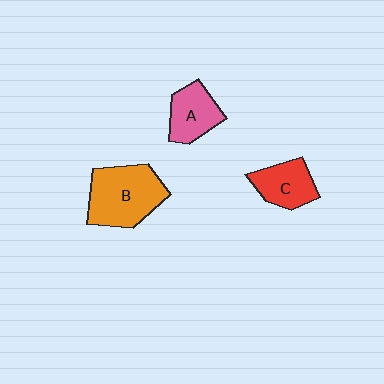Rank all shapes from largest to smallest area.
From largest to smallest: B (orange), A (pink), C (red).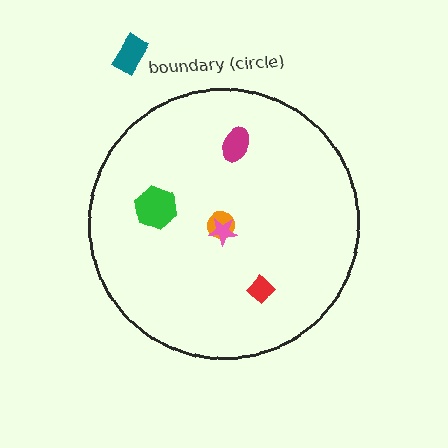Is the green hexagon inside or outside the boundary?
Inside.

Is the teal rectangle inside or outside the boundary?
Outside.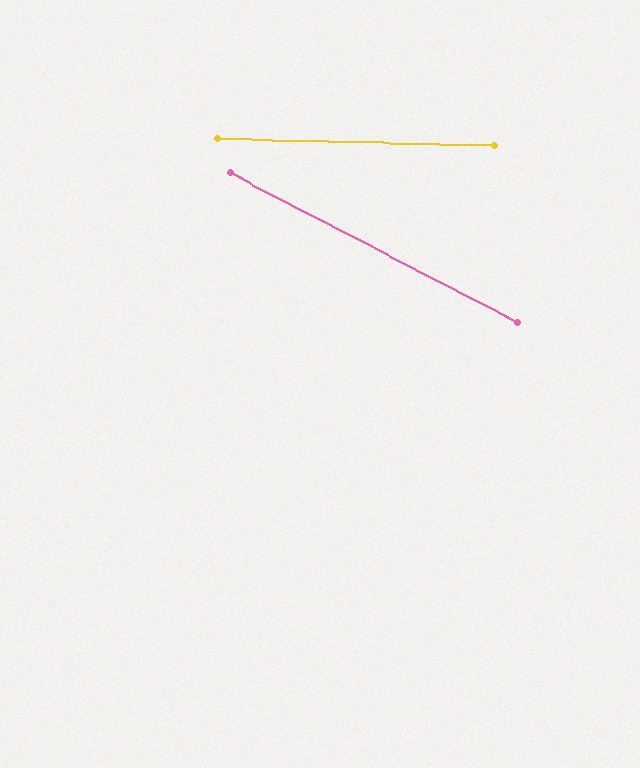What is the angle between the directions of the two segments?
Approximately 26 degrees.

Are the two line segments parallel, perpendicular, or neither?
Neither parallel nor perpendicular — they differ by about 26°.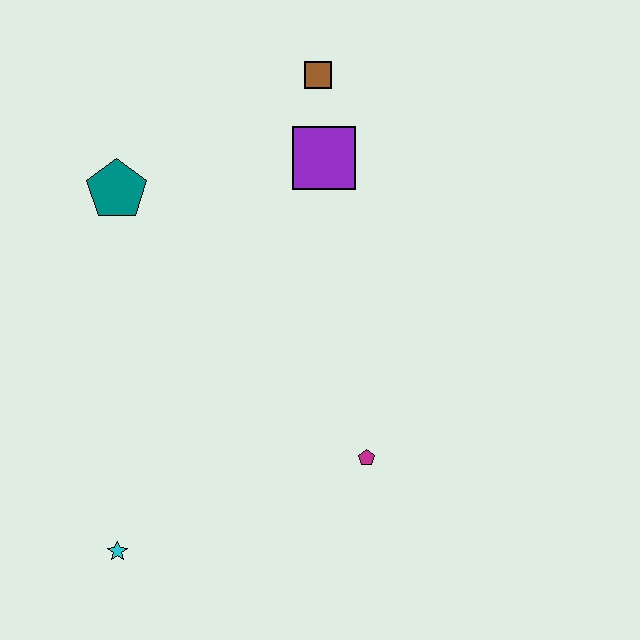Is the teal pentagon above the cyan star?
Yes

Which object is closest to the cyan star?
The magenta pentagon is closest to the cyan star.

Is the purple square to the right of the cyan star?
Yes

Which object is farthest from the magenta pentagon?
The brown square is farthest from the magenta pentagon.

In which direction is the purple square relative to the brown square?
The purple square is below the brown square.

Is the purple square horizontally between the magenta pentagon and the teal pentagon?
Yes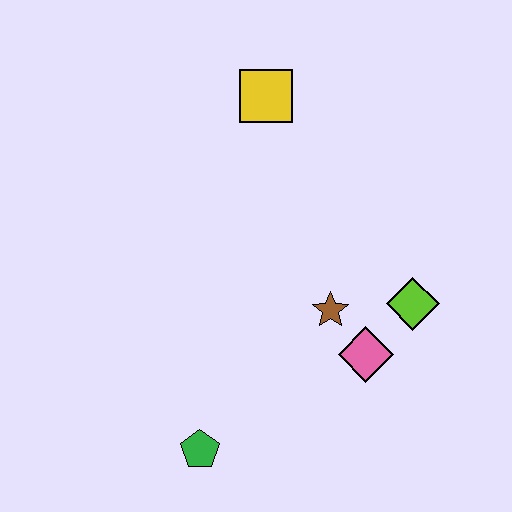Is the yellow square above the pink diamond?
Yes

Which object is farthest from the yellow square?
The green pentagon is farthest from the yellow square.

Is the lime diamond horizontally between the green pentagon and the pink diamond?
No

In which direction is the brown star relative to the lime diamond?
The brown star is to the left of the lime diamond.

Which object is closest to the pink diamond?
The brown star is closest to the pink diamond.